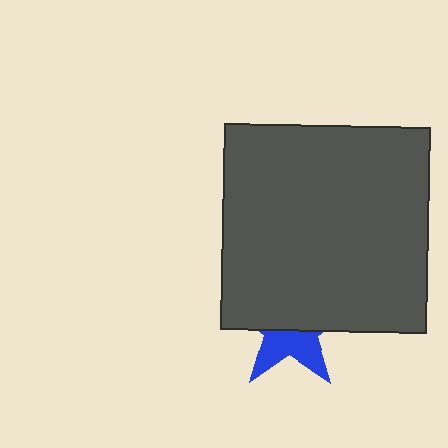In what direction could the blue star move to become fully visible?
The blue star could move down. That would shift it out from behind the dark gray square entirely.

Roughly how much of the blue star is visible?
A small part of it is visible (roughly 42%).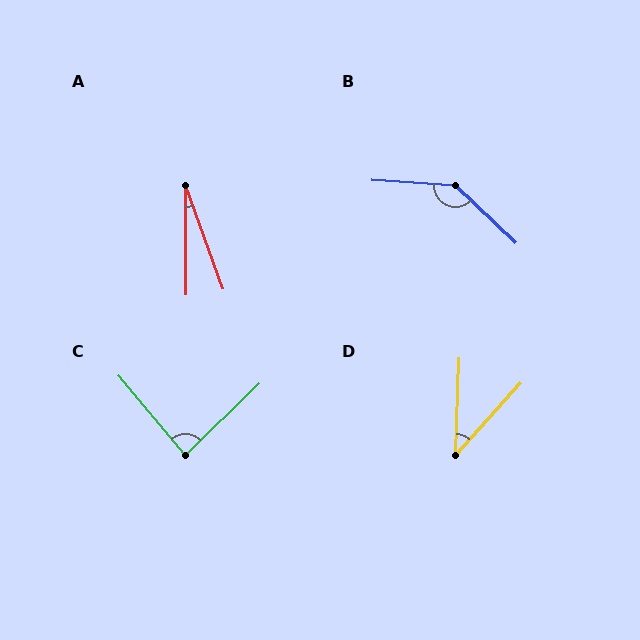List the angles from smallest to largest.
A (19°), D (40°), C (86°), B (140°).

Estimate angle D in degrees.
Approximately 40 degrees.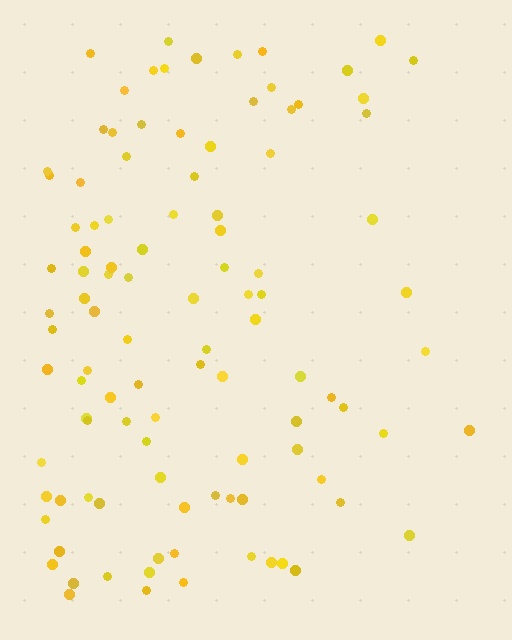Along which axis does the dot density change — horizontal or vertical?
Horizontal.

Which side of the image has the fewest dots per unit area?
The right.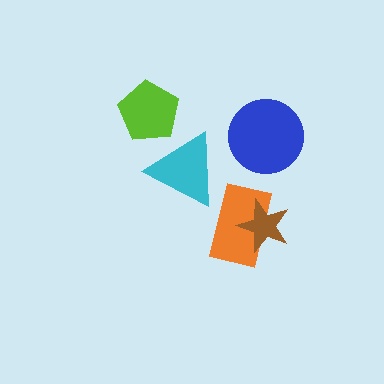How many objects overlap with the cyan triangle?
0 objects overlap with the cyan triangle.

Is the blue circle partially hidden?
No, no other shape covers it.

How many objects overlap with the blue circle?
0 objects overlap with the blue circle.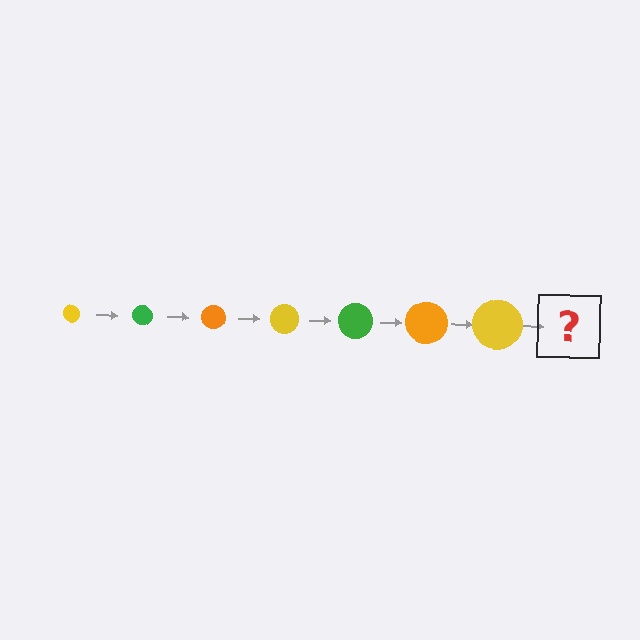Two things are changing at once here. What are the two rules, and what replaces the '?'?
The two rules are that the circle grows larger each step and the color cycles through yellow, green, and orange. The '?' should be a green circle, larger than the previous one.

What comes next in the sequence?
The next element should be a green circle, larger than the previous one.